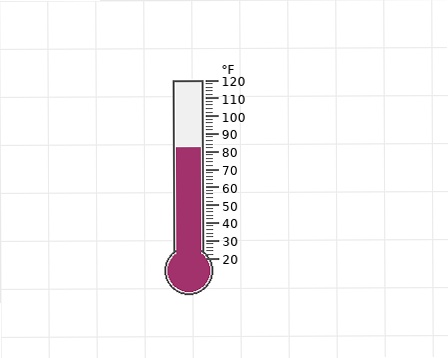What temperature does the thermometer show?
The thermometer shows approximately 82°F.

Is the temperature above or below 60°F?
The temperature is above 60°F.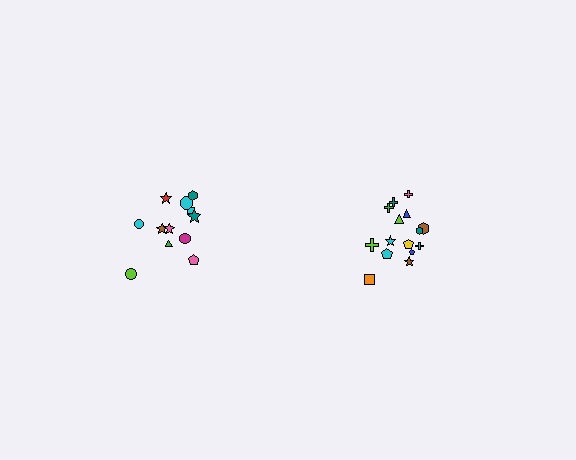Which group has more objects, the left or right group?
The right group.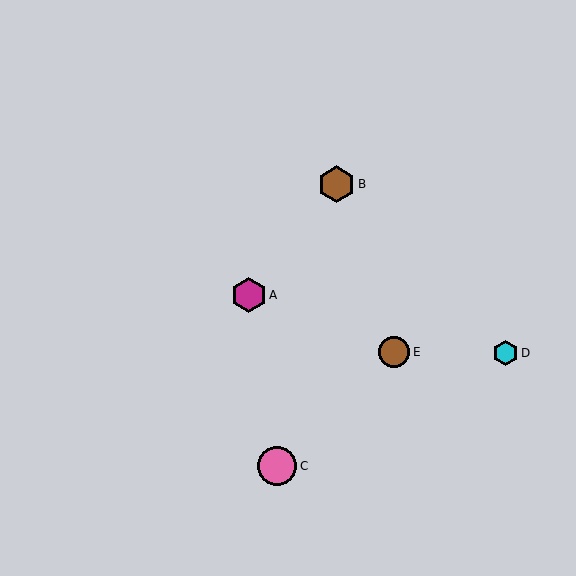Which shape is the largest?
The pink circle (labeled C) is the largest.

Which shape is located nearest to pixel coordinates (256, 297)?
The magenta hexagon (labeled A) at (249, 295) is nearest to that location.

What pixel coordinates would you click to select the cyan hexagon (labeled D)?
Click at (505, 353) to select the cyan hexagon D.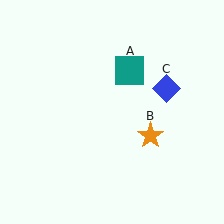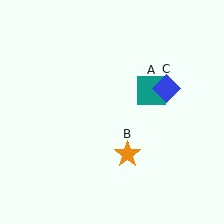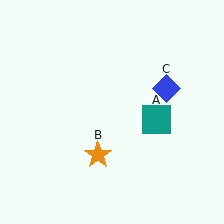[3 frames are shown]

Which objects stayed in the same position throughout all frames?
Blue diamond (object C) remained stationary.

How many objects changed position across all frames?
2 objects changed position: teal square (object A), orange star (object B).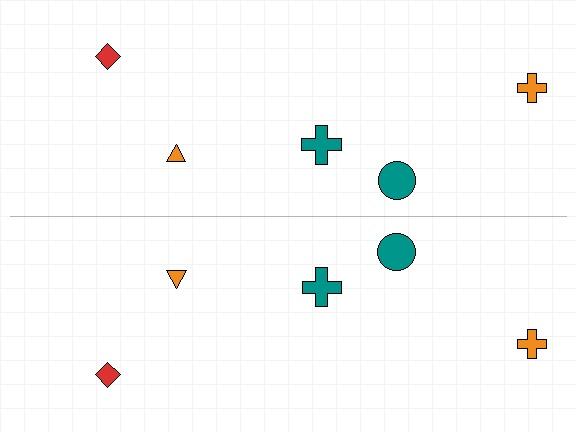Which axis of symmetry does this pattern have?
The pattern has a horizontal axis of symmetry running through the center of the image.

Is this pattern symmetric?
Yes, this pattern has bilateral (reflection) symmetry.